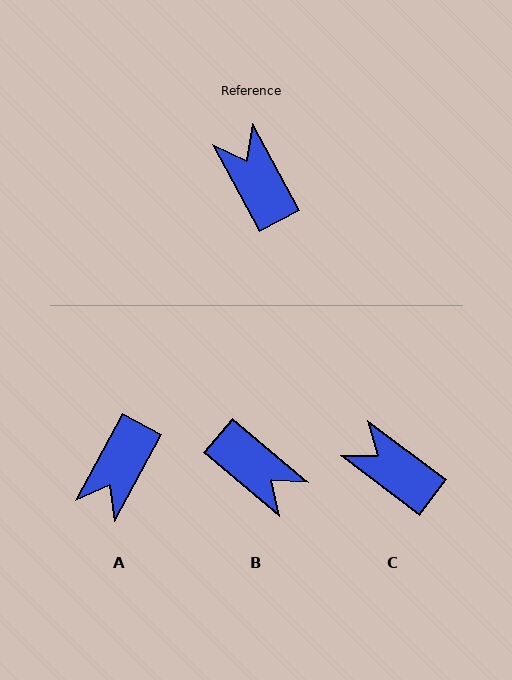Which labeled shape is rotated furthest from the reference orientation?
B, about 159 degrees away.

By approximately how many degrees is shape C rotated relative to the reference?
Approximately 25 degrees counter-clockwise.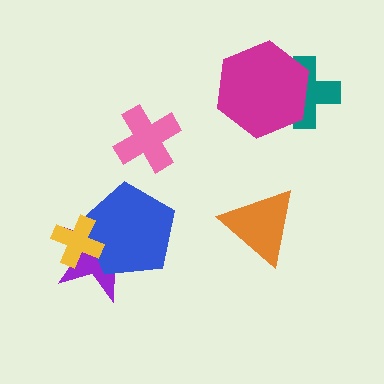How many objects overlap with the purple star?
2 objects overlap with the purple star.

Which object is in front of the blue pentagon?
The yellow cross is in front of the blue pentagon.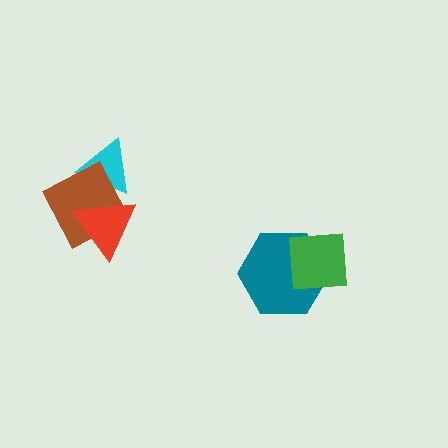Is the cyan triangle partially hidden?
Yes, it is partially covered by another shape.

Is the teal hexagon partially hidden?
Yes, it is partially covered by another shape.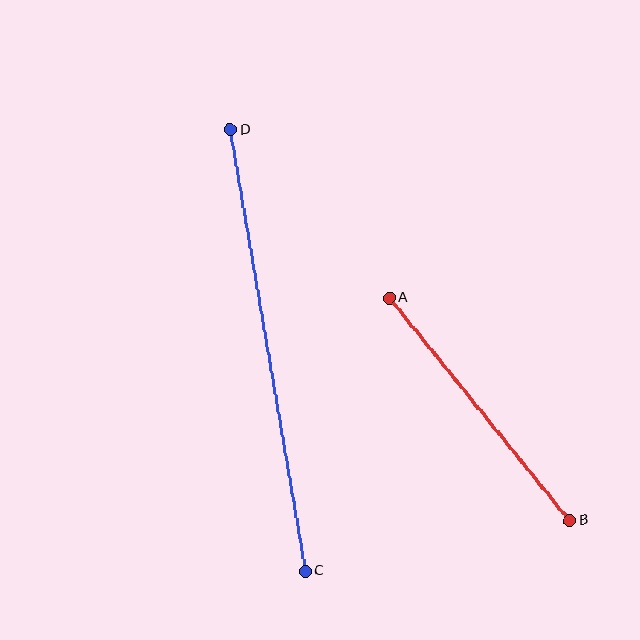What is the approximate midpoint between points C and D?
The midpoint is at approximately (268, 351) pixels.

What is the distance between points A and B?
The distance is approximately 286 pixels.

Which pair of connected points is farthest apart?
Points C and D are farthest apart.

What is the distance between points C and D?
The distance is approximately 448 pixels.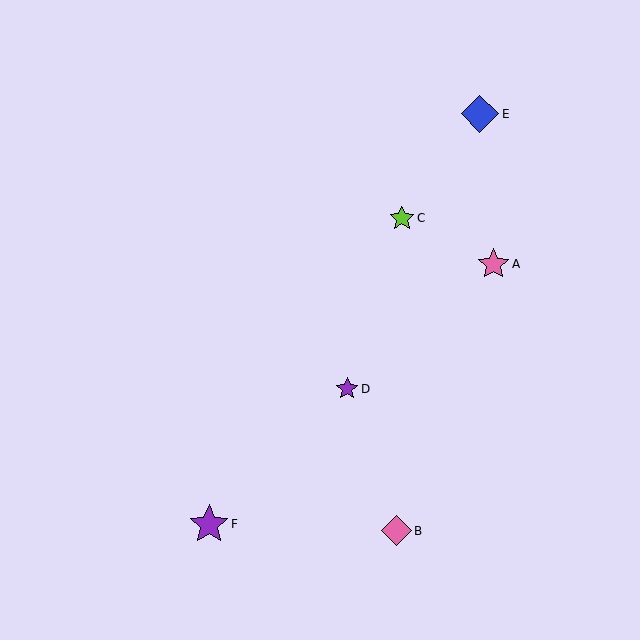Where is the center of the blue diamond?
The center of the blue diamond is at (480, 114).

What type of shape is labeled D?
Shape D is a purple star.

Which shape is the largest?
The purple star (labeled F) is the largest.